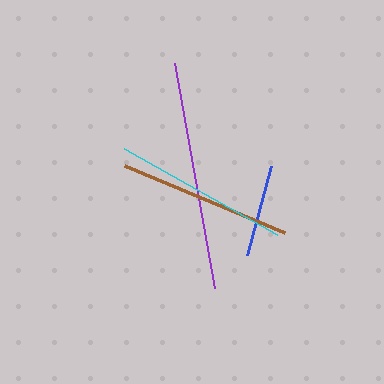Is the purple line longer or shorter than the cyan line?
The purple line is longer than the cyan line.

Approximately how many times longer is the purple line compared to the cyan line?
The purple line is approximately 1.3 times the length of the cyan line.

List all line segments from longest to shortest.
From longest to shortest: purple, cyan, brown, blue.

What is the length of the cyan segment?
The cyan segment is approximately 176 pixels long.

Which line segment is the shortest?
The blue line is the shortest at approximately 92 pixels.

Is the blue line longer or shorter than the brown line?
The brown line is longer than the blue line.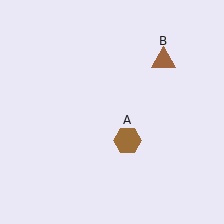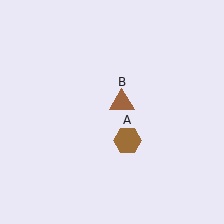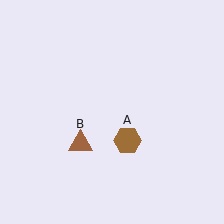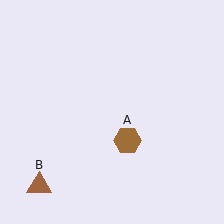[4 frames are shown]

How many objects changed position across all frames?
1 object changed position: brown triangle (object B).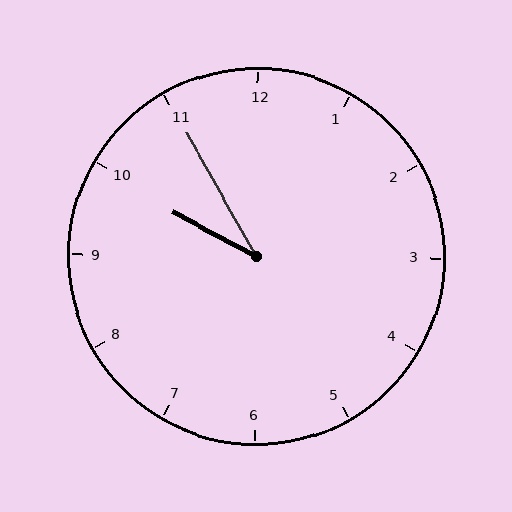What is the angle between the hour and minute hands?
Approximately 32 degrees.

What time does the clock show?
9:55.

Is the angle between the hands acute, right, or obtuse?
It is acute.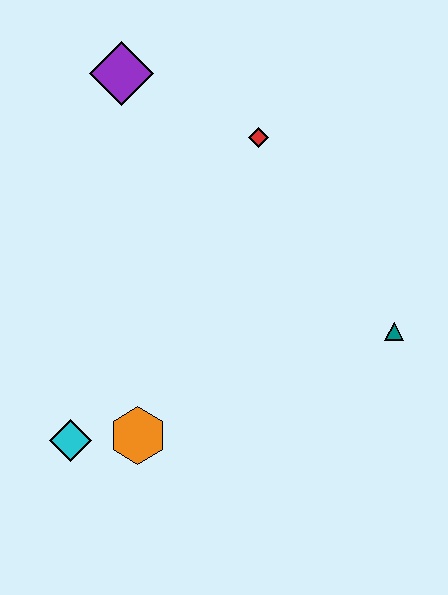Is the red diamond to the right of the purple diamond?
Yes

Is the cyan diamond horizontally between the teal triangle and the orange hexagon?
No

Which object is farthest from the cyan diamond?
The purple diamond is farthest from the cyan diamond.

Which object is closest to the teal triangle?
The red diamond is closest to the teal triangle.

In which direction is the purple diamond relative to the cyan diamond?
The purple diamond is above the cyan diamond.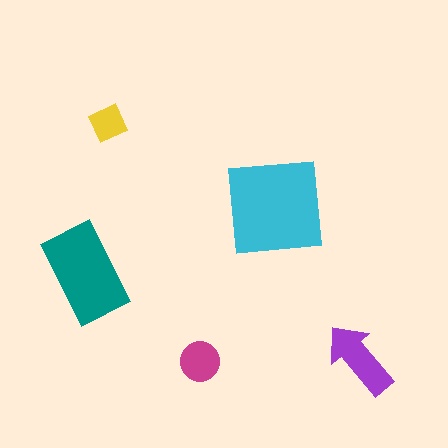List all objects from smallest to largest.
The yellow diamond, the magenta circle, the purple arrow, the teal rectangle, the cyan square.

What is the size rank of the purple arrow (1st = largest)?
3rd.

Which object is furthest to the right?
The purple arrow is rightmost.